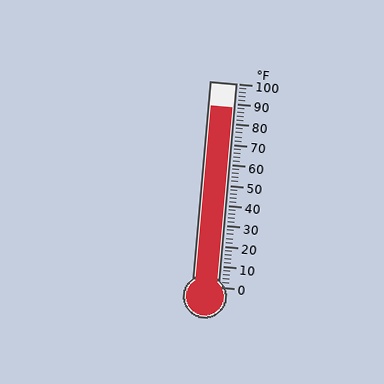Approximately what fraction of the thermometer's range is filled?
The thermometer is filled to approximately 90% of its range.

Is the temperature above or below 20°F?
The temperature is above 20°F.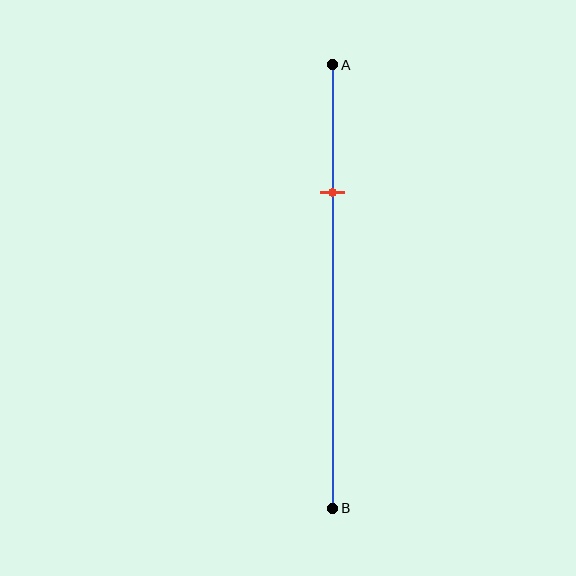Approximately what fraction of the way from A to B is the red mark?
The red mark is approximately 30% of the way from A to B.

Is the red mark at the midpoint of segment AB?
No, the mark is at about 30% from A, not at the 50% midpoint.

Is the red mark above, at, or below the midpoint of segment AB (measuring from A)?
The red mark is above the midpoint of segment AB.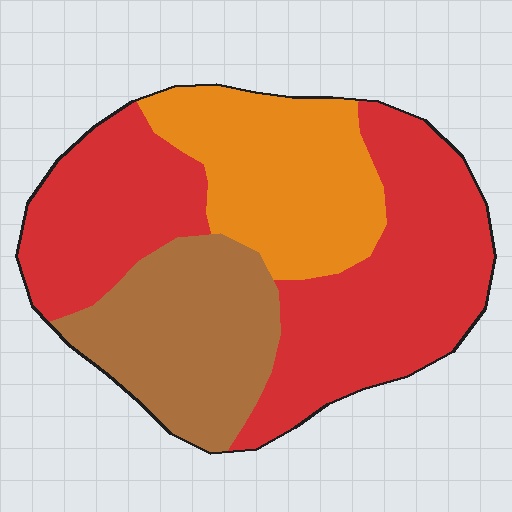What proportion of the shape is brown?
Brown covers roughly 25% of the shape.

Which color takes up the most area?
Red, at roughly 50%.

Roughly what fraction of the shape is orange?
Orange takes up about one quarter (1/4) of the shape.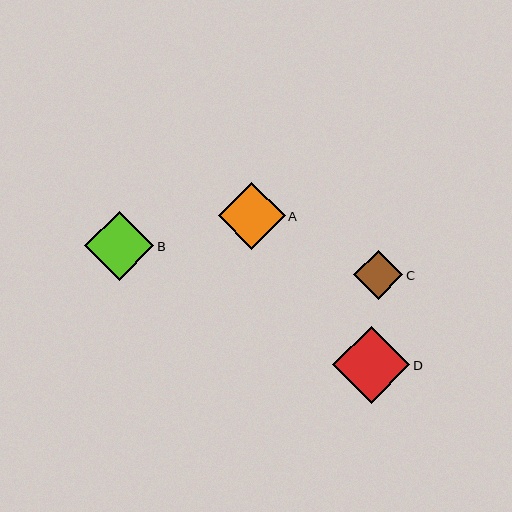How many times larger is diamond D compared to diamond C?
Diamond D is approximately 1.6 times the size of diamond C.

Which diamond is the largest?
Diamond D is the largest with a size of approximately 77 pixels.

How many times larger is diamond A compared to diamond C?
Diamond A is approximately 1.4 times the size of diamond C.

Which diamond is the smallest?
Diamond C is the smallest with a size of approximately 49 pixels.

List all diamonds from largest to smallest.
From largest to smallest: D, B, A, C.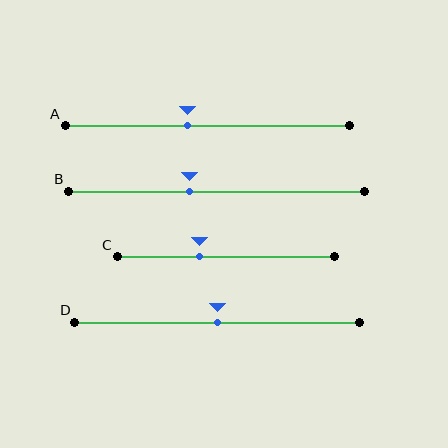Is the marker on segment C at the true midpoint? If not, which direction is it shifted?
No, the marker on segment C is shifted to the left by about 12% of the segment length.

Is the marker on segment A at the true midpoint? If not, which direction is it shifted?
No, the marker on segment A is shifted to the left by about 7% of the segment length.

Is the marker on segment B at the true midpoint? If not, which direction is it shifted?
No, the marker on segment B is shifted to the left by about 9% of the segment length.